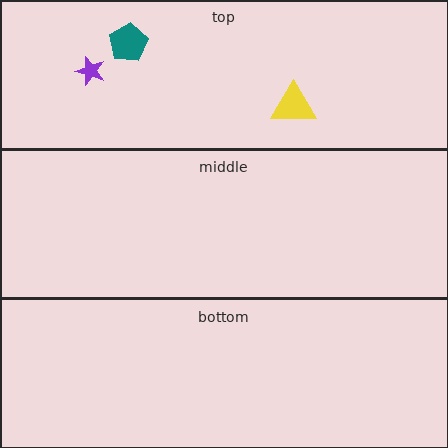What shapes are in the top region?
The teal pentagon, the yellow triangle, the purple star.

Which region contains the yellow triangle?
The top region.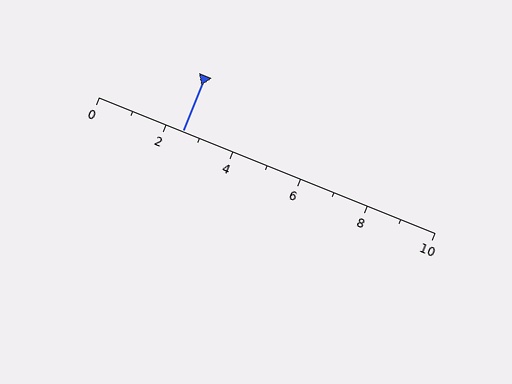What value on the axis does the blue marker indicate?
The marker indicates approximately 2.5.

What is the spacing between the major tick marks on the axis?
The major ticks are spaced 2 apart.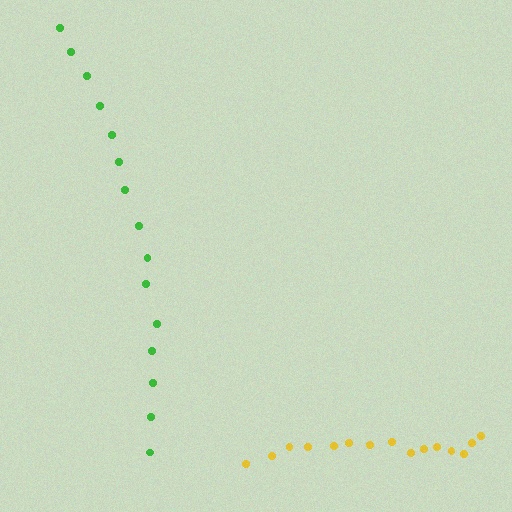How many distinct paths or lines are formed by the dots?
There are 2 distinct paths.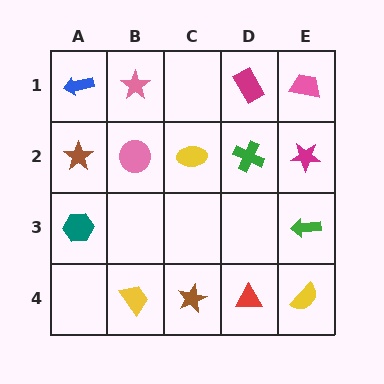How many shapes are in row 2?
5 shapes.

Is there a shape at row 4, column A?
No, that cell is empty.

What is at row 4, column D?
A red triangle.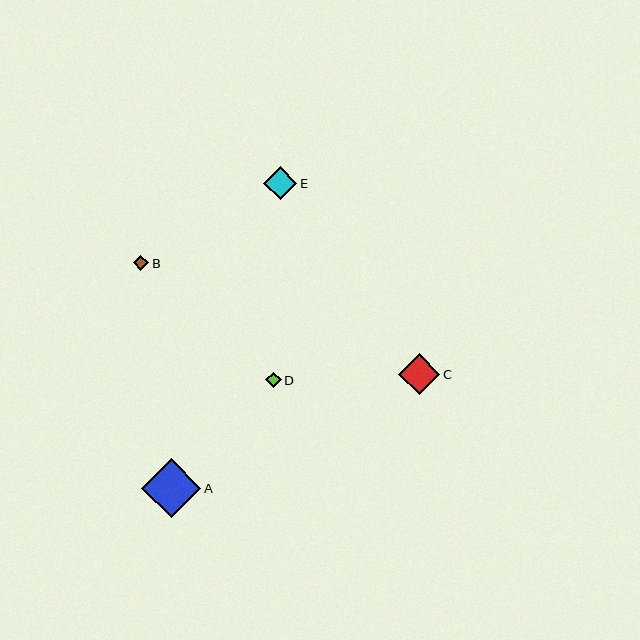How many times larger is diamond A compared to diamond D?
Diamond A is approximately 3.8 times the size of diamond D.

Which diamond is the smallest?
Diamond B is the smallest with a size of approximately 15 pixels.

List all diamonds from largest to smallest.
From largest to smallest: A, C, E, D, B.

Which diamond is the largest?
Diamond A is the largest with a size of approximately 59 pixels.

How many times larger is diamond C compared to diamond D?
Diamond C is approximately 2.6 times the size of diamond D.